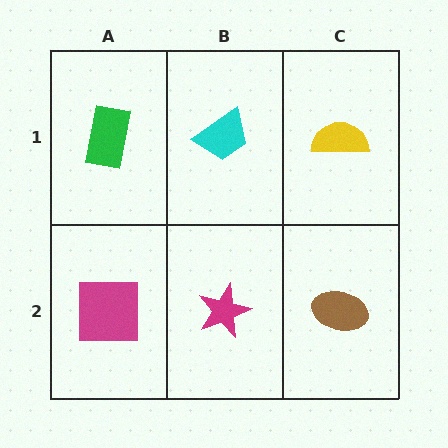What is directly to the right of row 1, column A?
A cyan trapezoid.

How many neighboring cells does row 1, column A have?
2.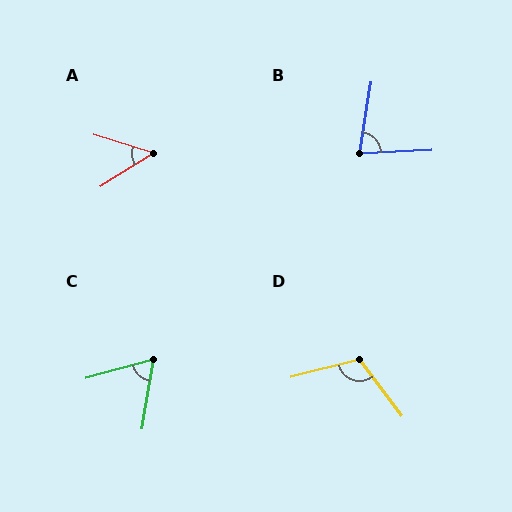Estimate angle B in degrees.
Approximately 78 degrees.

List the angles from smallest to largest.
A (50°), C (66°), B (78°), D (113°).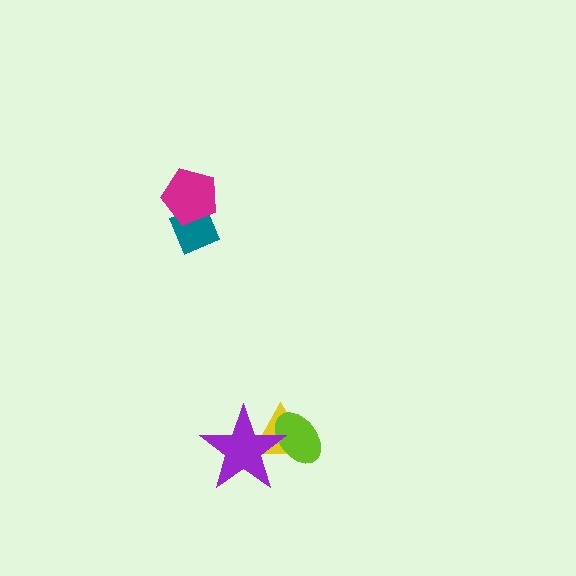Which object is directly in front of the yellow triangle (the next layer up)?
The lime ellipse is directly in front of the yellow triangle.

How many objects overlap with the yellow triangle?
2 objects overlap with the yellow triangle.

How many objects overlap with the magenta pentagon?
1 object overlaps with the magenta pentagon.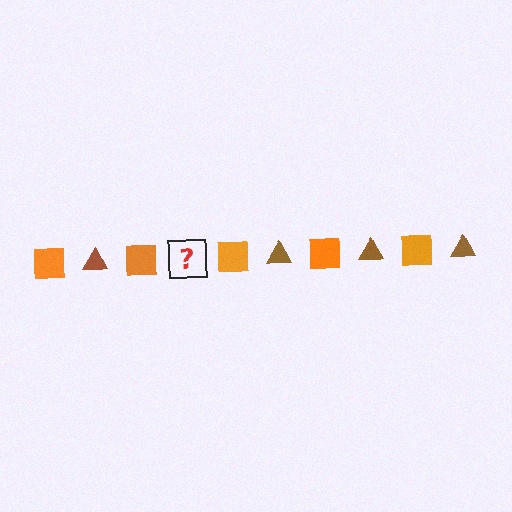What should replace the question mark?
The question mark should be replaced with a brown triangle.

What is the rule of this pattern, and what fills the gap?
The rule is that the pattern alternates between orange square and brown triangle. The gap should be filled with a brown triangle.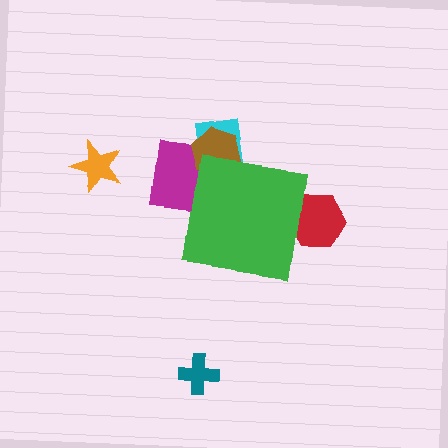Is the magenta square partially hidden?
Yes, the magenta square is partially hidden behind the green square.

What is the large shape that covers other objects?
A green square.